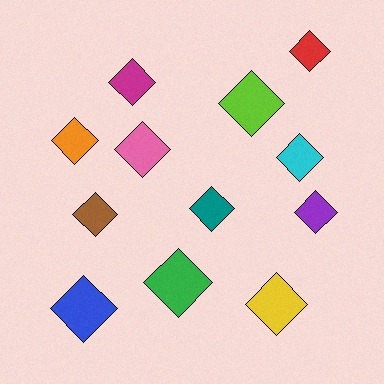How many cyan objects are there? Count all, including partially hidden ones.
There is 1 cyan object.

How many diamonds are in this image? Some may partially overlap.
There are 12 diamonds.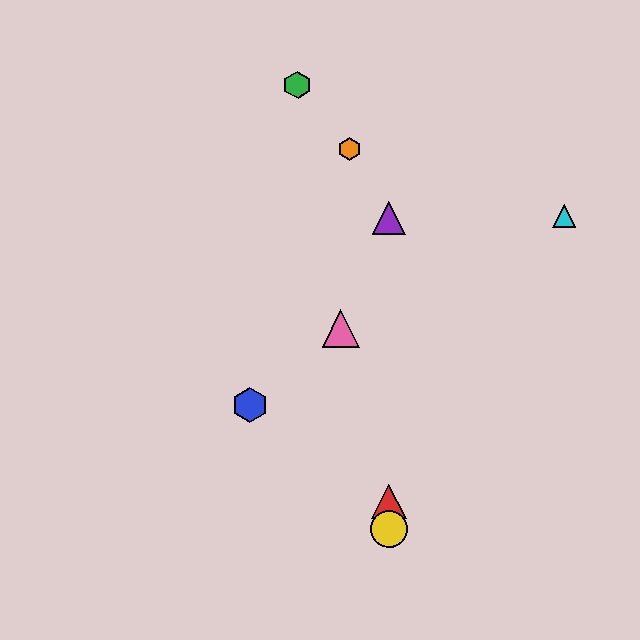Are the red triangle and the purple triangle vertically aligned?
Yes, both are at x≈389.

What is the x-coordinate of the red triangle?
The red triangle is at x≈389.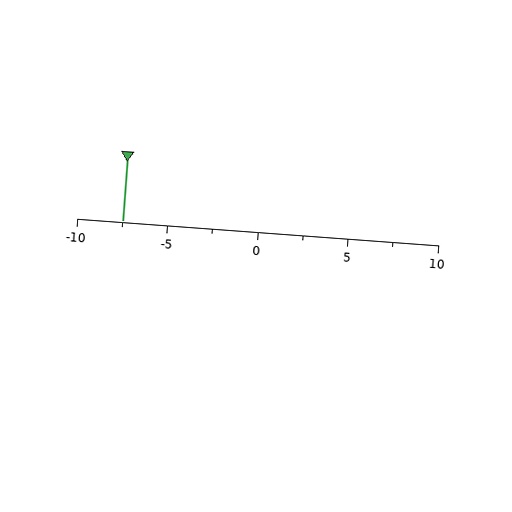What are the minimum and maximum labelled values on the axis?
The axis runs from -10 to 10.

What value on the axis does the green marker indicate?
The marker indicates approximately -7.5.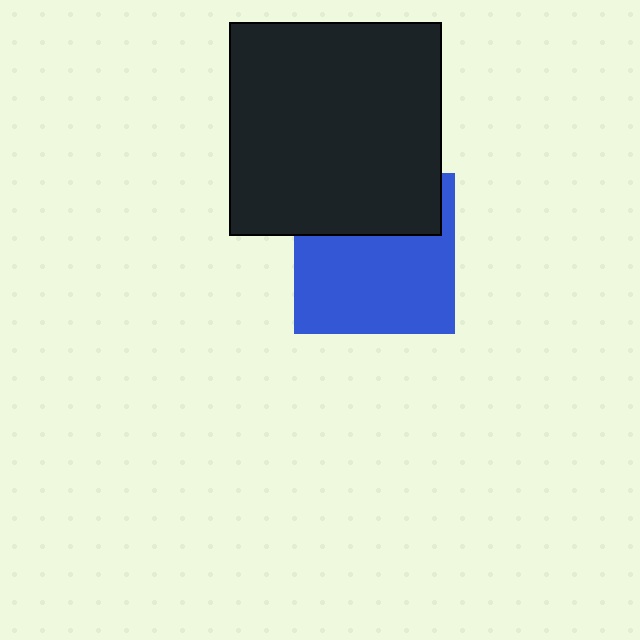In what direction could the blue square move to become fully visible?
The blue square could move down. That would shift it out from behind the black square entirely.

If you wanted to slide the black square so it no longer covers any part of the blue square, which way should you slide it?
Slide it up — that is the most direct way to separate the two shapes.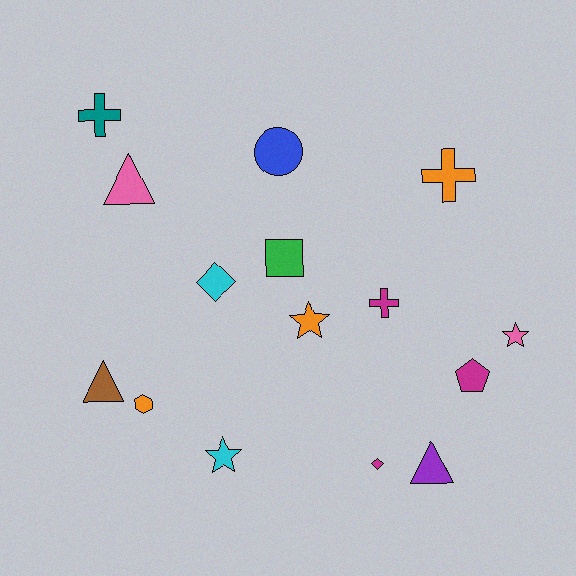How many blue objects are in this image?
There is 1 blue object.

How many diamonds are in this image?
There are 2 diamonds.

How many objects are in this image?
There are 15 objects.